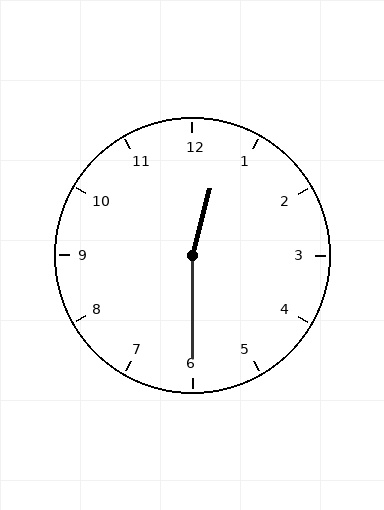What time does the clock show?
12:30.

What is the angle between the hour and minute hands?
Approximately 165 degrees.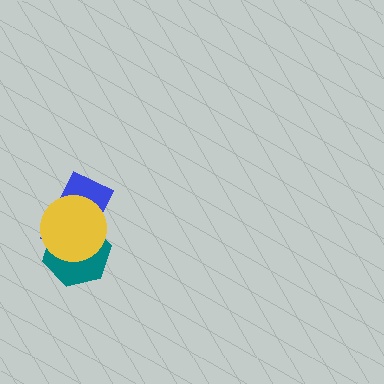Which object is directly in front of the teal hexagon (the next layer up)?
The blue rectangle is directly in front of the teal hexagon.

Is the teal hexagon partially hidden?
Yes, it is partially covered by another shape.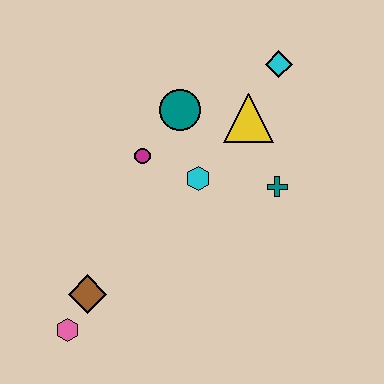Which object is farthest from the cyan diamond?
The pink hexagon is farthest from the cyan diamond.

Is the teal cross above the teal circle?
No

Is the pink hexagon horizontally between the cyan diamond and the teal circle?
No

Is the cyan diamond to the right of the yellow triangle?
Yes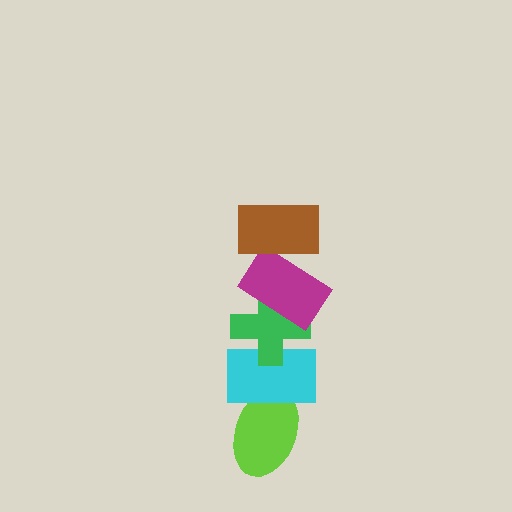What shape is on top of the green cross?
The magenta rectangle is on top of the green cross.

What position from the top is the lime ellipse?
The lime ellipse is 5th from the top.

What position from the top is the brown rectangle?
The brown rectangle is 1st from the top.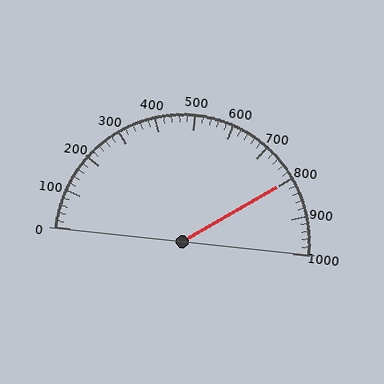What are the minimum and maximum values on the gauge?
The gauge ranges from 0 to 1000.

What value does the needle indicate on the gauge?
The needle indicates approximately 800.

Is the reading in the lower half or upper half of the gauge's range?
The reading is in the upper half of the range (0 to 1000).